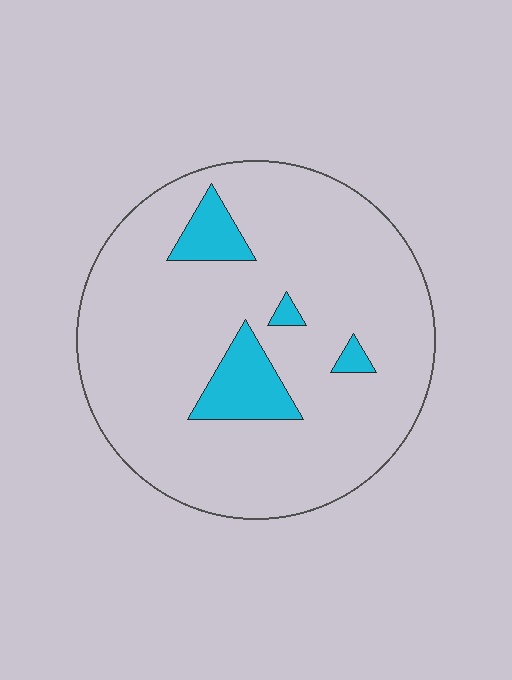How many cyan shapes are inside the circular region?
4.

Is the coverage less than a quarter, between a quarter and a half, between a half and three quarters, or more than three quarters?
Less than a quarter.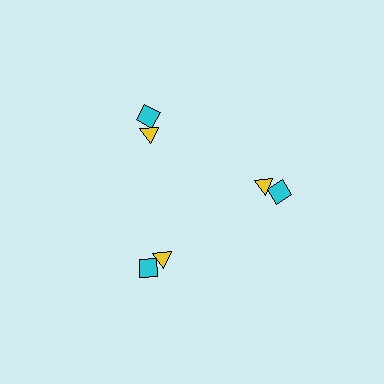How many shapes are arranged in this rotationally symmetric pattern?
There are 6 shapes, arranged in 3 groups of 2.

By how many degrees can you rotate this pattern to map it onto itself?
The pattern maps onto itself every 120 degrees of rotation.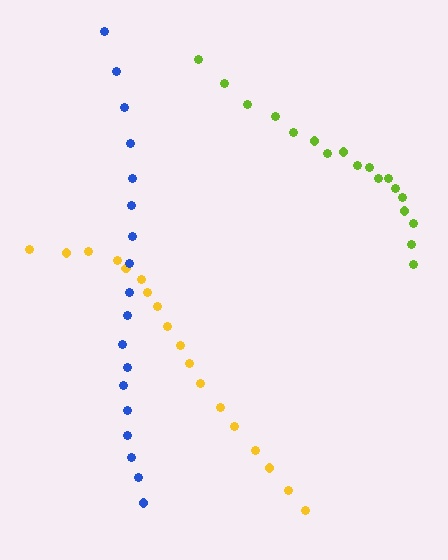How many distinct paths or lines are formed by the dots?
There are 3 distinct paths.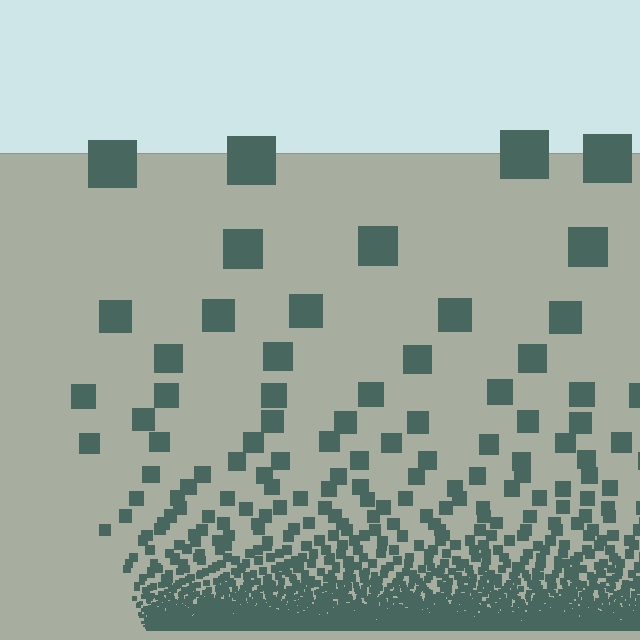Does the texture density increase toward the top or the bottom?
Density increases toward the bottom.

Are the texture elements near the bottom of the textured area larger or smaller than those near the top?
Smaller. The gradient is inverted — elements near the bottom are smaller and denser.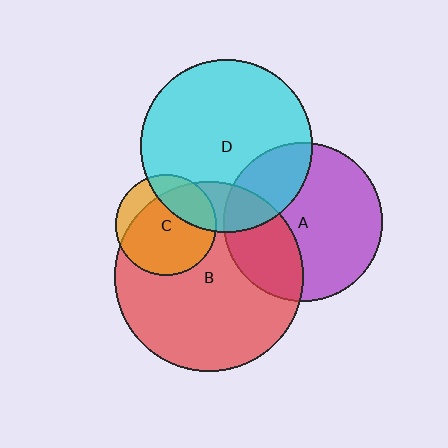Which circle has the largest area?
Circle B (red).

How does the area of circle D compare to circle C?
Approximately 2.9 times.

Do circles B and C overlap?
Yes.